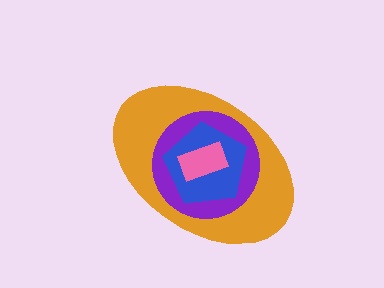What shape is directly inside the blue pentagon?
The pink rectangle.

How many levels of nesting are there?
4.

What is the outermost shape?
The orange ellipse.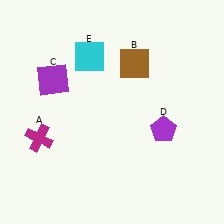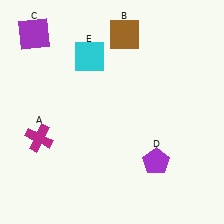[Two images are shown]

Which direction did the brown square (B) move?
The brown square (B) moved up.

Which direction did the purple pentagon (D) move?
The purple pentagon (D) moved down.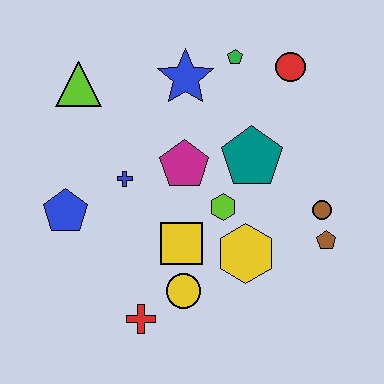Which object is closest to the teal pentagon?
The lime hexagon is closest to the teal pentagon.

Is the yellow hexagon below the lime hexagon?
Yes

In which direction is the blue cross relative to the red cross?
The blue cross is above the red cross.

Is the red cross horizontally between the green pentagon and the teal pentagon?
No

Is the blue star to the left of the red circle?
Yes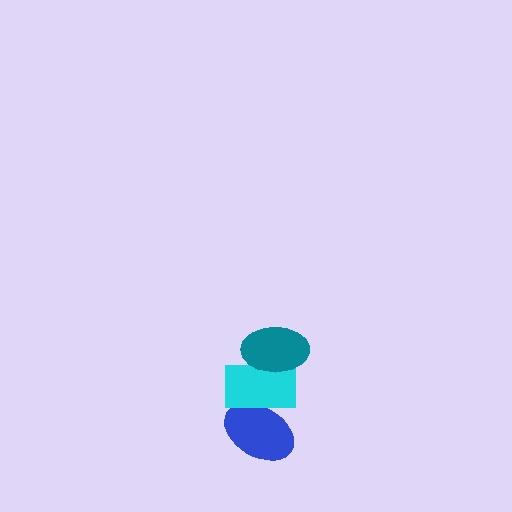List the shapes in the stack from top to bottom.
From top to bottom: the teal ellipse, the cyan rectangle, the blue ellipse.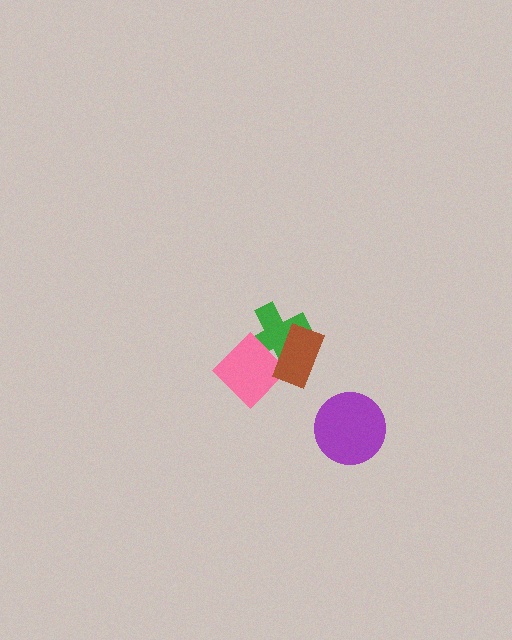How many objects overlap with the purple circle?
0 objects overlap with the purple circle.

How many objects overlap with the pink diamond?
2 objects overlap with the pink diamond.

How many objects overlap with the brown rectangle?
2 objects overlap with the brown rectangle.